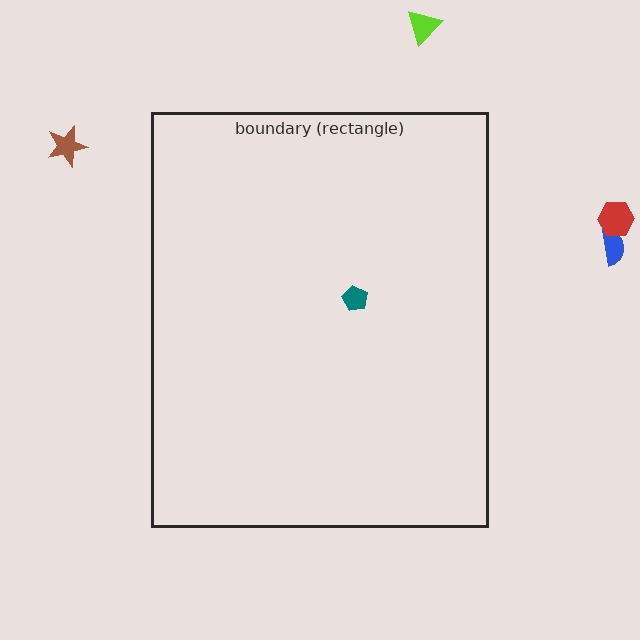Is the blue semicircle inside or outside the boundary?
Outside.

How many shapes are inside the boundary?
1 inside, 4 outside.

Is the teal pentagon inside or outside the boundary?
Inside.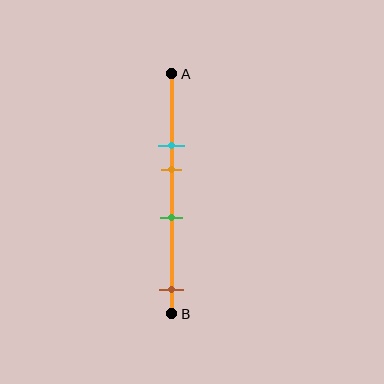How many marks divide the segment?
There are 4 marks dividing the segment.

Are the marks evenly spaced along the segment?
No, the marks are not evenly spaced.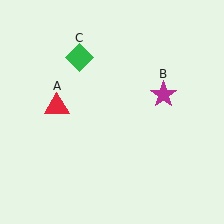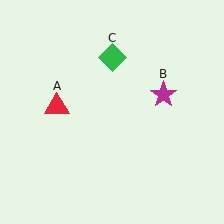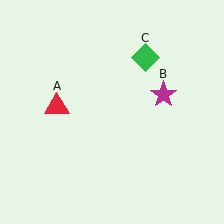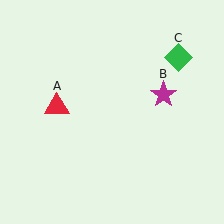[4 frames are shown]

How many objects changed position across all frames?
1 object changed position: green diamond (object C).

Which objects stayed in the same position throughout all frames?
Red triangle (object A) and magenta star (object B) remained stationary.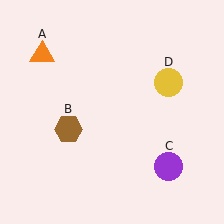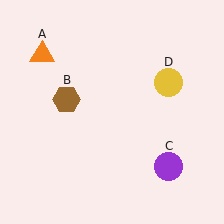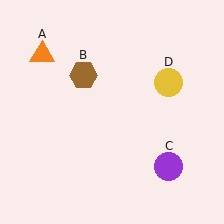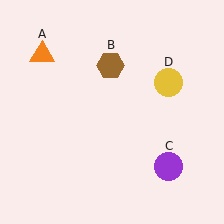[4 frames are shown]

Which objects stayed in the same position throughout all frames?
Orange triangle (object A) and purple circle (object C) and yellow circle (object D) remained stationary.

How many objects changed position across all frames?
1 object changed position: brown hexagon (object B).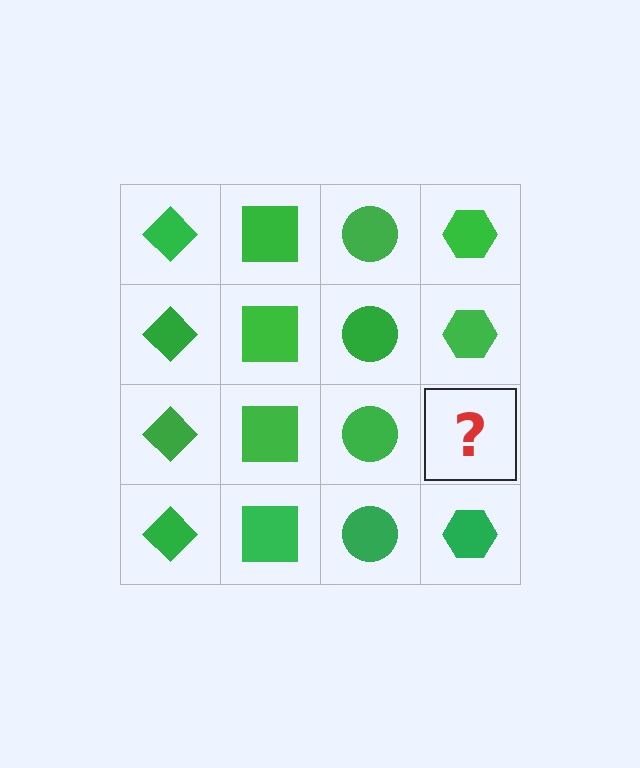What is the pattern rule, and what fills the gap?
The rule is that each column has a consistent shape. The gap should be filled with a green hexagon.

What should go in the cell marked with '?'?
The missing cell should contain a green hexagon.